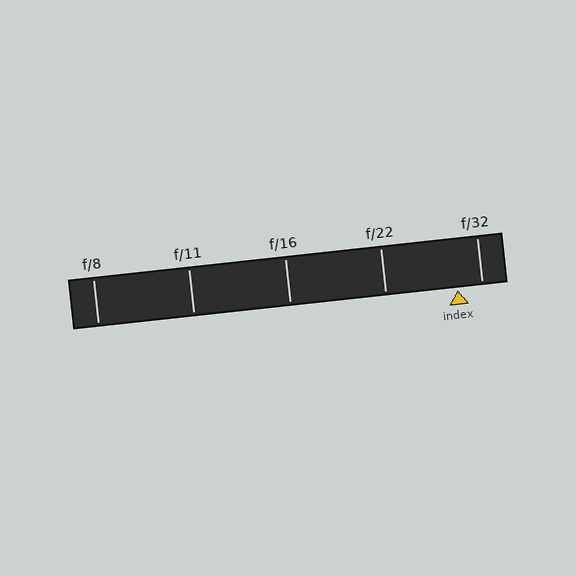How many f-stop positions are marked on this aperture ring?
There are 5 f-stop positions marked.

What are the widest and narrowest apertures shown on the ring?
The widest aperture shown is f/8 and the narrowest is f/32.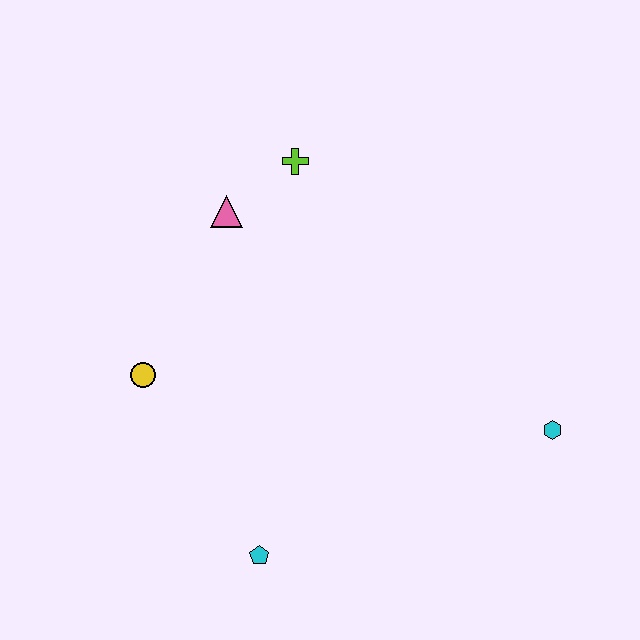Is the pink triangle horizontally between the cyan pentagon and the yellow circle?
Yes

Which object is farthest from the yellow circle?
The cyan hexagon is farthest from the yellow circle.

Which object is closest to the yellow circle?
The pink triangle is closest to the yellow circle.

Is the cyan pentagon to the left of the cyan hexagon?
Yes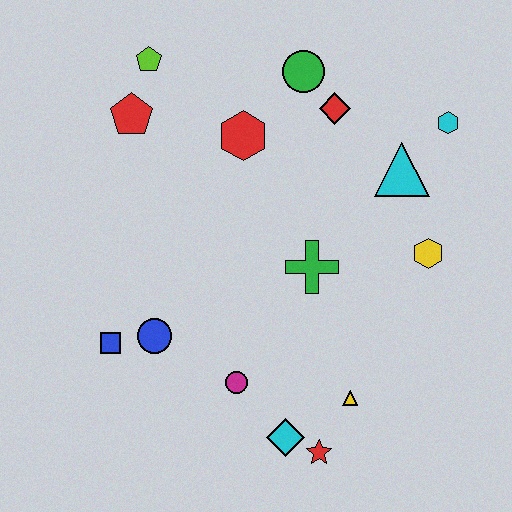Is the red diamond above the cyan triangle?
Yes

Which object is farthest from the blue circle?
The cyan hexagon is farthest from the blue circle.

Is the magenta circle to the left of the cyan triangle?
Yes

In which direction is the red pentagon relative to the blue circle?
The red pentagon is above the blue circle.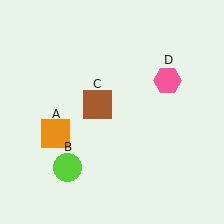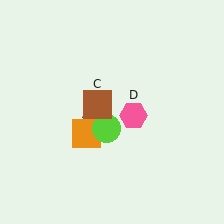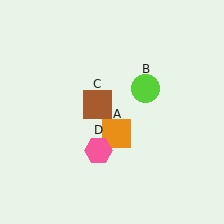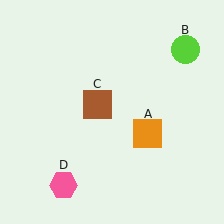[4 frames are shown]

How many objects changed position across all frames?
3 objects changed position: orange square (object A), lime circle (object B), pink hexagon (object D).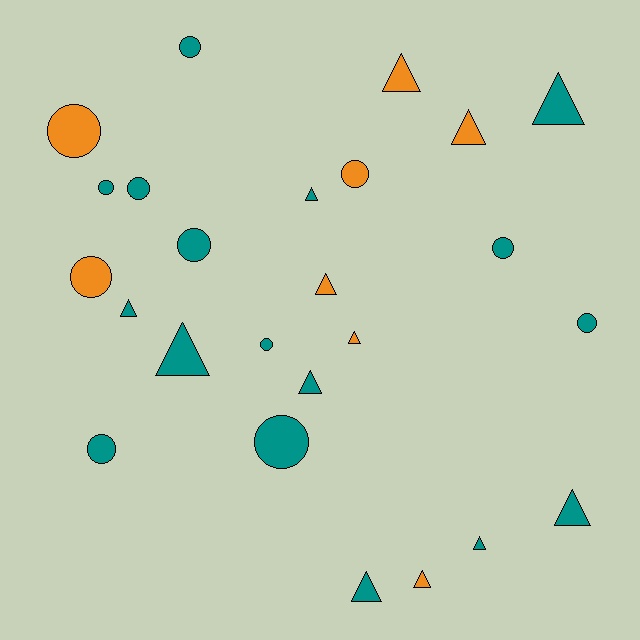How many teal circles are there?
There are 9 teal circles.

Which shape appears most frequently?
Triangle, with 13 objects.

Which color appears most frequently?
Teal, with 17 objects.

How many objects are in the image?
There are 25 objects.